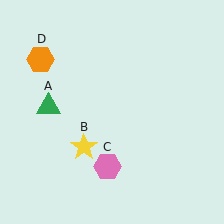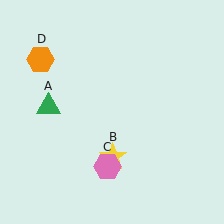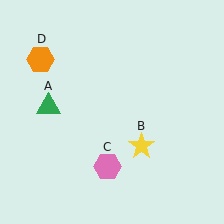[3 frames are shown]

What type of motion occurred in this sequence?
The yellow star (object B) rotated counterclockwise around the center of the scene.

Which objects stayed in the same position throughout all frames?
Green triangle (object A) and pink hexagon (object C) and orange hexagon (object D) remained stationary.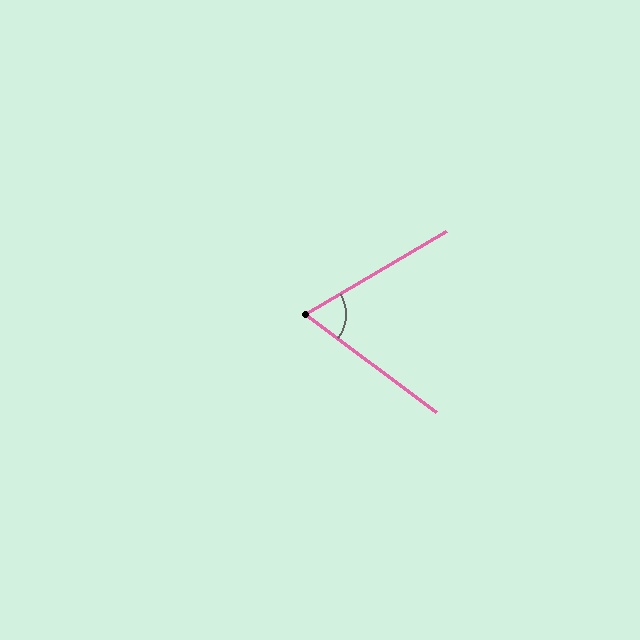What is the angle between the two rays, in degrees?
Approximately 67 degrees.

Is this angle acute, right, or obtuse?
It is acute.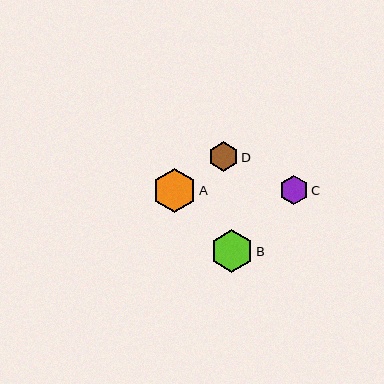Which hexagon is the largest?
Hexagon A is the largest with a size of approximately 44 pixels.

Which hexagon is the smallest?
Hexagon C is the smallest with a size of approximately 29 pixels.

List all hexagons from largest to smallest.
From largest to smallest: A, B, D, C.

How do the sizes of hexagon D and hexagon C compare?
Hexagon D and hexagon C are approximately the same size.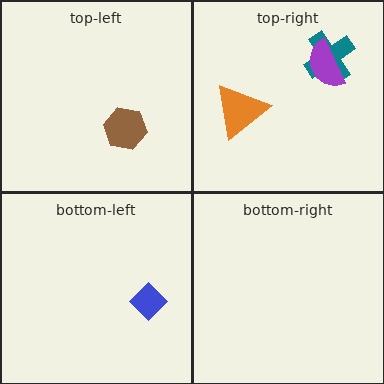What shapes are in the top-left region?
The brown hexagon.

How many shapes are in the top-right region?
3.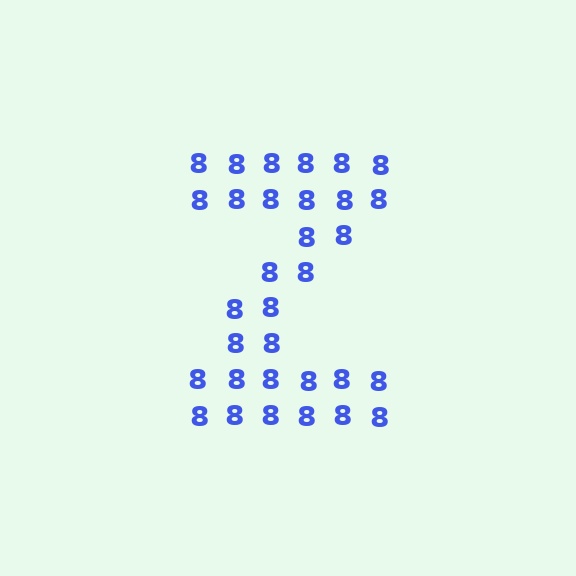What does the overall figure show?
The overall figure shows the letter Z.